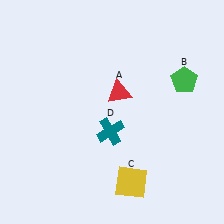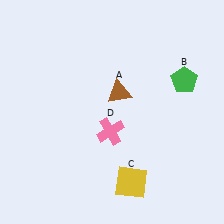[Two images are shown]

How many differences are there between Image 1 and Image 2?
There are 2 differences between the two images.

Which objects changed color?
A changed from red to brown. D changed from teal to pink.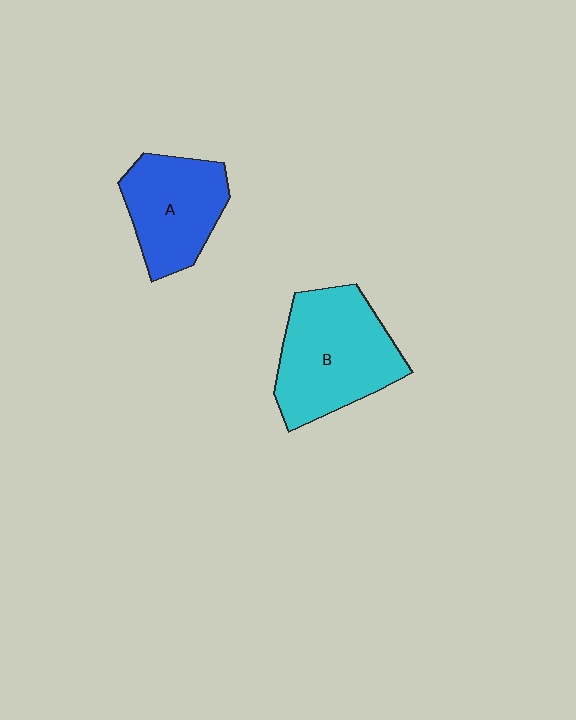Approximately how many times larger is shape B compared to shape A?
Approximately 1.3 times.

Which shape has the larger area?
Shape B (cyan).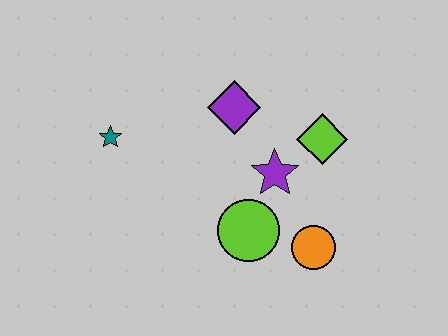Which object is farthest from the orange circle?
The teal star is farthest from the orange circle.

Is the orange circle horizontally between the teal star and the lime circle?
No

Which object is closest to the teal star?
The purple diamond is closest to the teal star.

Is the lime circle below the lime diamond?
Yes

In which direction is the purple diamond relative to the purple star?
The purple diamond is above the purple star.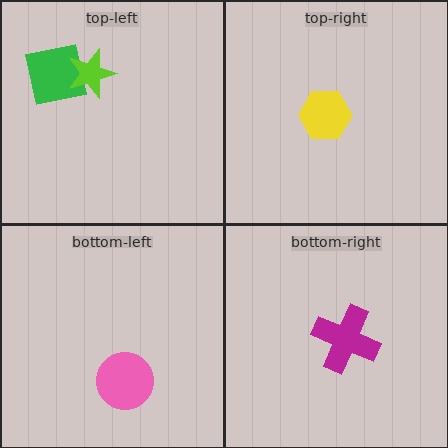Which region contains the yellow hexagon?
The top-right region.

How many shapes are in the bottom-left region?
1.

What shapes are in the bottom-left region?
The pink circle.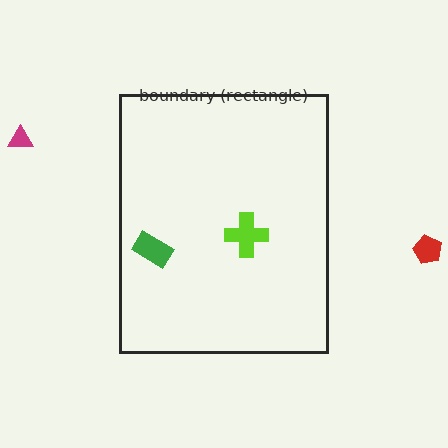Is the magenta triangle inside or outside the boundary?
Outside.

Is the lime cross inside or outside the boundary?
Inside.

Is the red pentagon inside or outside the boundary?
Outside.